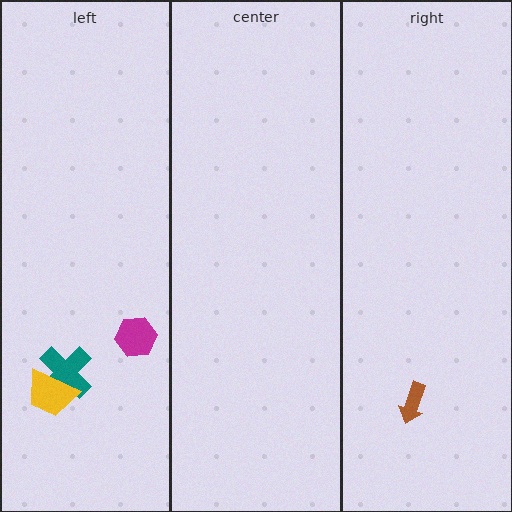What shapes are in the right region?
The brown arrow.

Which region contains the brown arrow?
The right region.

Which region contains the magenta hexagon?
The left region.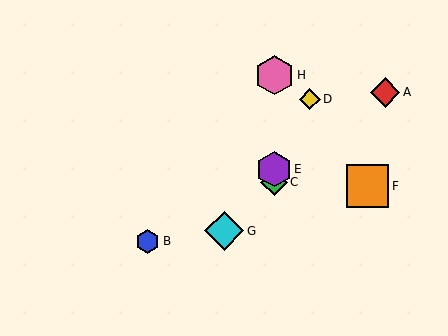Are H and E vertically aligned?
Yes, both are at x≈274.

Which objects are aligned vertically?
Objects C, E, H are aligned vertically.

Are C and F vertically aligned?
No, C is at x≈274 and F is at x≈368.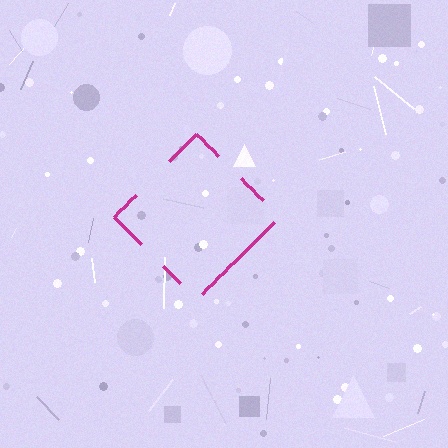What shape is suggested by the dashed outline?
The dashed outline suggests a diamond.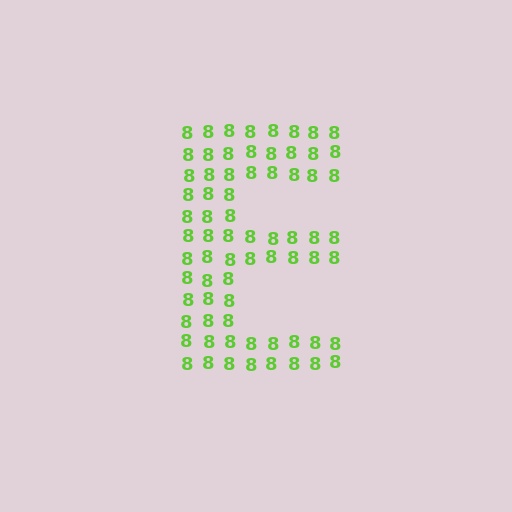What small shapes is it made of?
It is made of small digit 8's.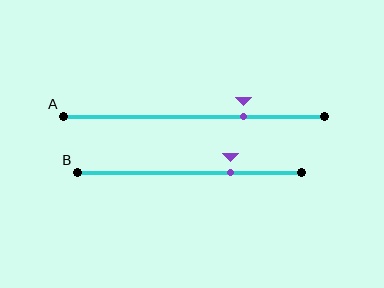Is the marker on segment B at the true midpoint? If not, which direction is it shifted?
No, the marker on segment B is shifted to the right by about 18% of the segment length.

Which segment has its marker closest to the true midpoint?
Segment B has its marker closest to the true midpoint.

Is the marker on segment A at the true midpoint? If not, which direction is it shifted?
No, the marker on segment A is shifted to the right by about 19% of the segment length.